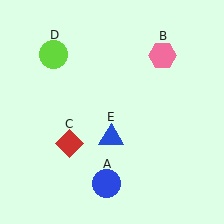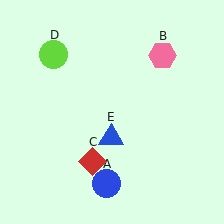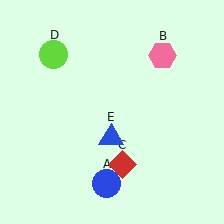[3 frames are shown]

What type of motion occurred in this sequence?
The red diamond (object C) rotated counterclockwise around the center of the scene.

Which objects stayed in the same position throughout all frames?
Blue circle (object A) and pink hexagon (object B) and lime circle (object D) and blue triangle (object E) remained stationary.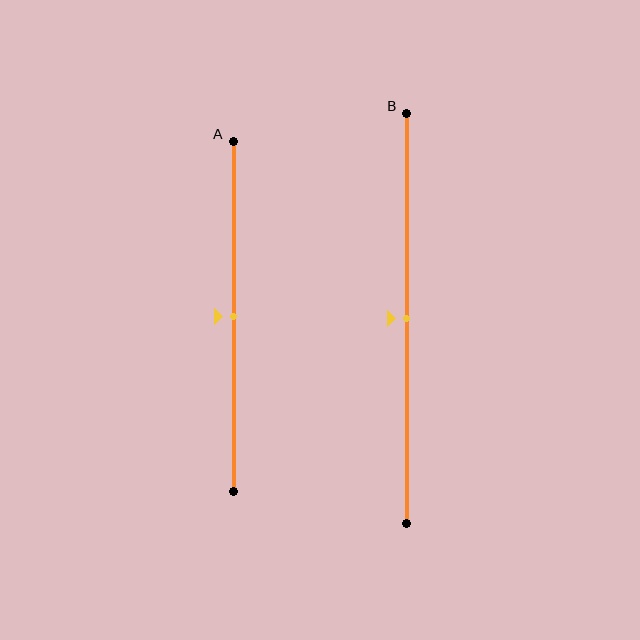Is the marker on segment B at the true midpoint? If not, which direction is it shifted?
Yes, the marker on segment B is at the true midpoint.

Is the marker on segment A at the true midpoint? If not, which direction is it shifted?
Yes, the marker on segment A is at the true midpoint.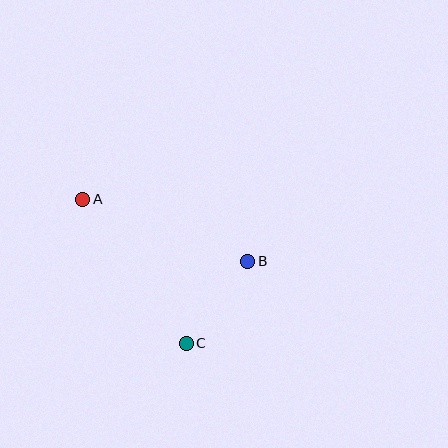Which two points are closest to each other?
Points B and C are closest to each other.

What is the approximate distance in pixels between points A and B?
The distance between A and B is approximately 176 pixels.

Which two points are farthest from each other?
Points A and C are farthest from each other.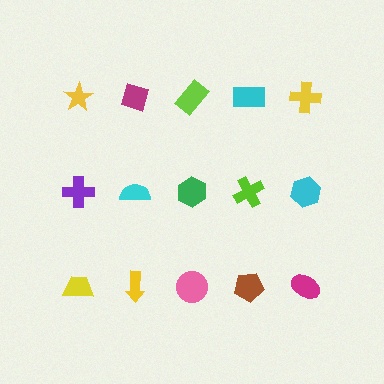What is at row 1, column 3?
A lime rectangle.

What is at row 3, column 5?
A magenta ellipse.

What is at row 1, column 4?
A cyan rectangle.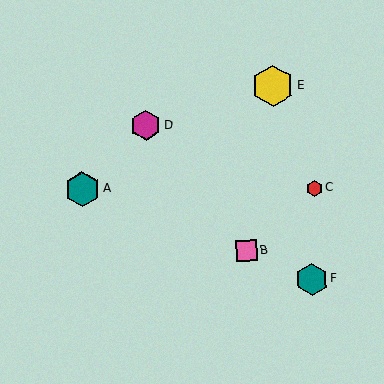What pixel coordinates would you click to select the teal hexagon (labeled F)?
Click at (311, 279) to select the teal hexagon F.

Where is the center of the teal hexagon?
The center of the teal hexagon is at (311, 279).